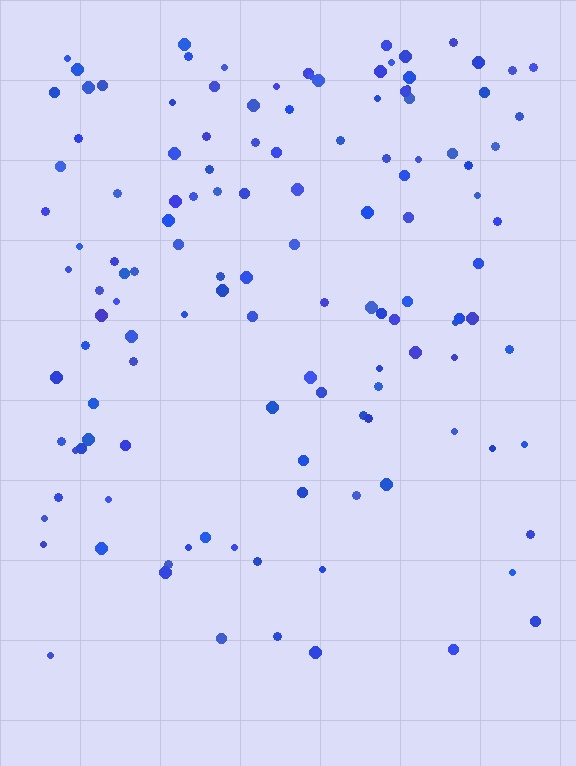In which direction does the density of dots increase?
From bottom to top, with the top side densest.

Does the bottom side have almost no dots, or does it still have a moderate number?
Still a moderate number, just noticeably fewer than the top.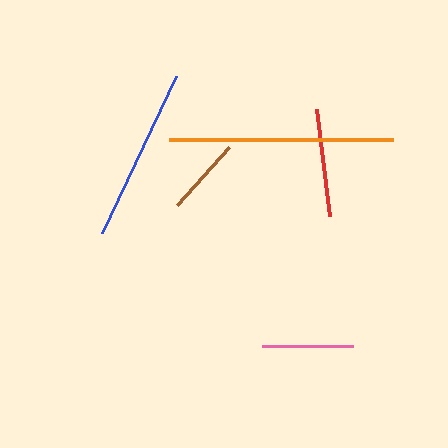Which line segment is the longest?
The orange line is the longest at approximately 224 pixels.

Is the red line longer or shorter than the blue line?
The blue line is longer than the red line.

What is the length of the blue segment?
The blue segment is approximately 174 pixels long.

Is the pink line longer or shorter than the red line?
The red line is longer than the pink line.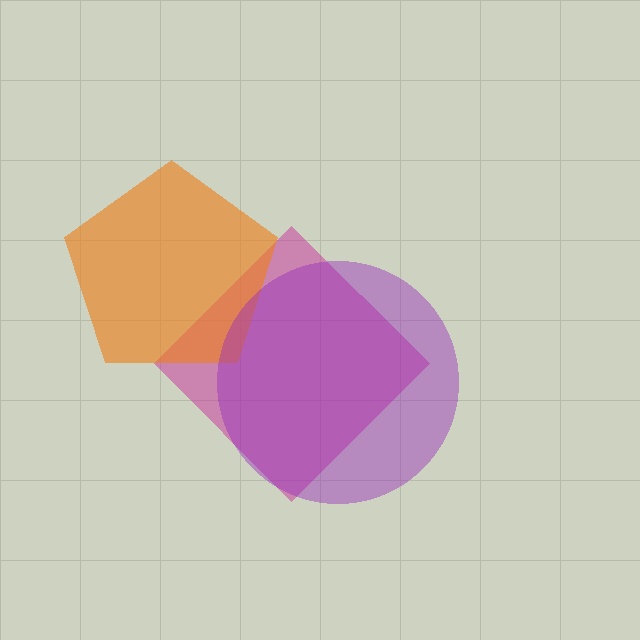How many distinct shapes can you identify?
There are 3 distinct shapes: a magenta diamond, an orange pentagon, a purple circle.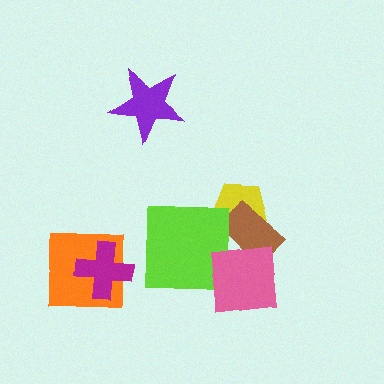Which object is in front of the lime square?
The pink square is in front of the lime square.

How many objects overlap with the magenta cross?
1 object overlaps with the magenta cross.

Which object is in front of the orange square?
The magenta cross is in front of the orange square.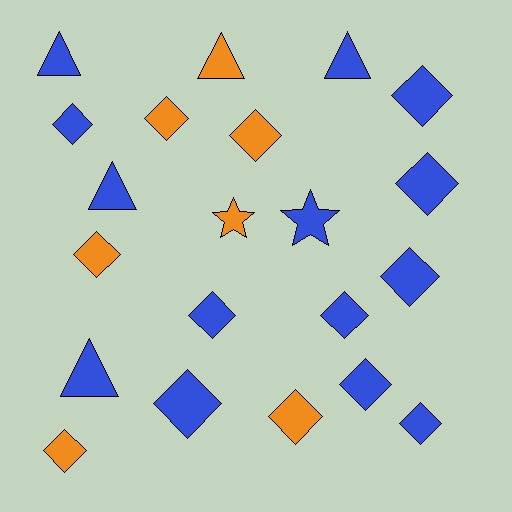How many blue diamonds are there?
There are 9 blue diamonds.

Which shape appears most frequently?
Diamond, with 14 objects.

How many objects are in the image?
There are 21 objects.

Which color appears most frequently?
Blue, with 14 objects.